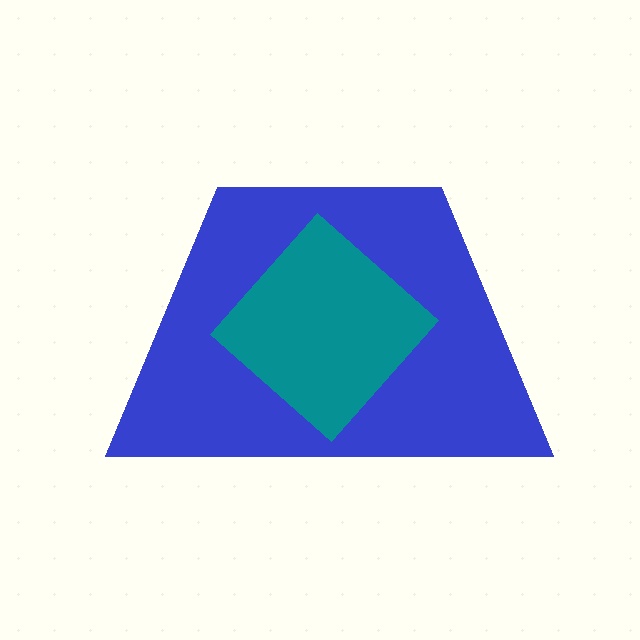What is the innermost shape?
The teal diamond.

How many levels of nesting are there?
2.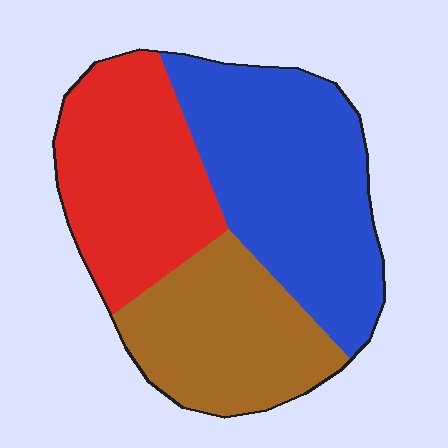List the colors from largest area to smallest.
From largest to smallest: blue, red, brown.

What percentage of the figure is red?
Red takes up about one third (1/3) of the figure.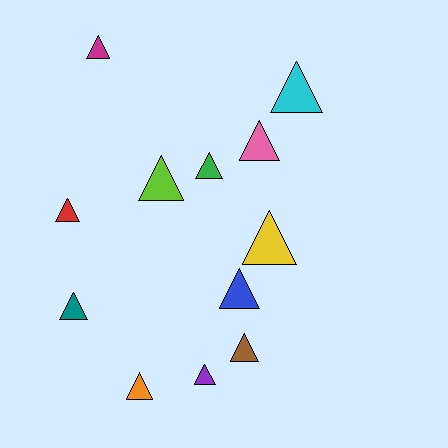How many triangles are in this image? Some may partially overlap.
There are 12 triangles.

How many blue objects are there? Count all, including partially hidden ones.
There is 1 blue object.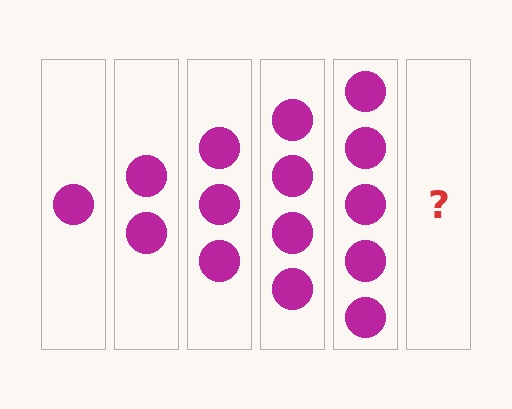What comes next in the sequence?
The next element should be 6 circles.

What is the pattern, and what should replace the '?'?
The pattern is that each step adds one more circle. The '?' should be 6 circles.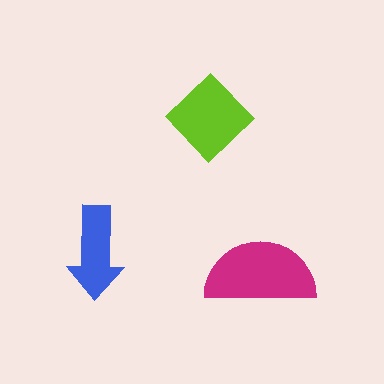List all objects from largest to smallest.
The magenta semicircle, the lime diamond, the blue arrow.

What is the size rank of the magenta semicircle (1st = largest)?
1st.